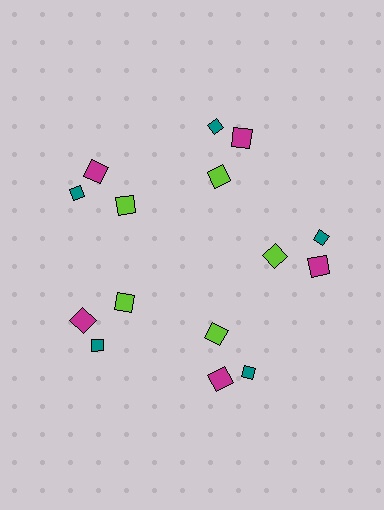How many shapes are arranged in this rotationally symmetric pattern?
There are 15 shapes, arranged in 5 groups of 3.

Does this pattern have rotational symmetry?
Yes, this pattern has 5-fold rotational symmetry. It looks the same after rotating 72 degrees around the center.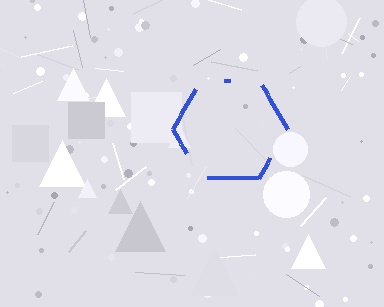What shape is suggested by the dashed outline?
The dashed outline suggests a hexagon.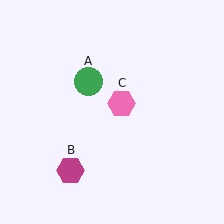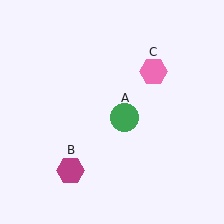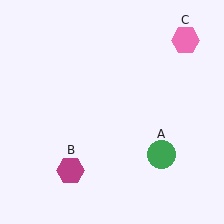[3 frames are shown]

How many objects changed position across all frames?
2 objects changed position: green circle (object A), pink hexagon (object C).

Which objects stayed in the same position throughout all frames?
Magenta hexagon (object B) remained stationary.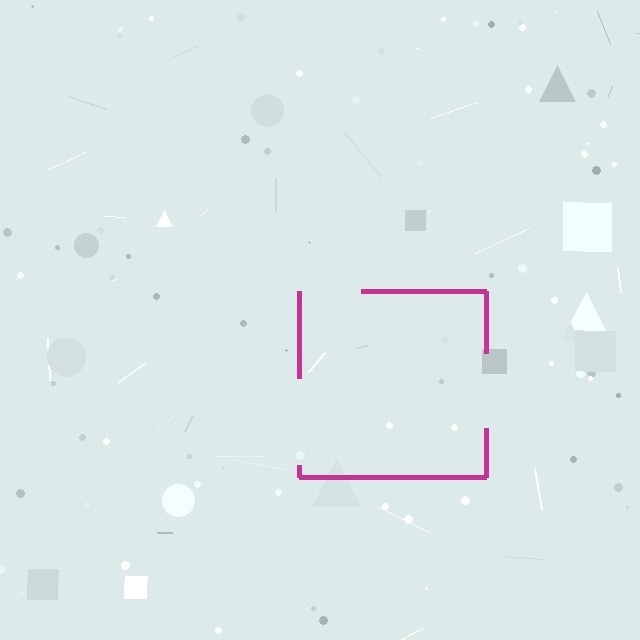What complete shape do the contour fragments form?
The contour fragments form a square.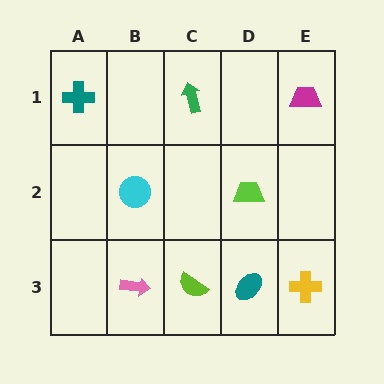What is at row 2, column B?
A cyan circle.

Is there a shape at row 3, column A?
No, that cell is empty.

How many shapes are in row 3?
4 shapes.